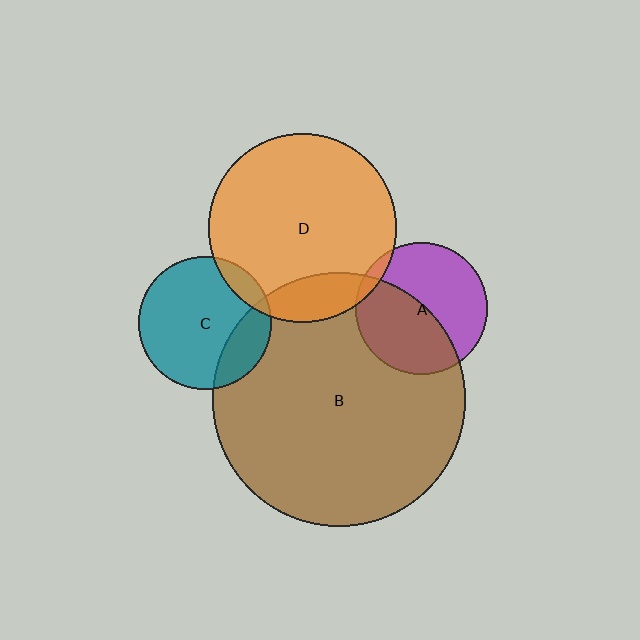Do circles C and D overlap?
Yes.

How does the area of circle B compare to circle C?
Approximately 3.7 times.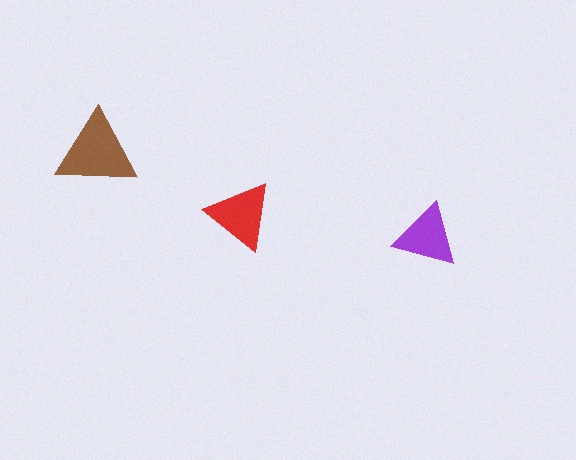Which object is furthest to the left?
The brown triangle is leftmost.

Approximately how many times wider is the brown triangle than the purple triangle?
About 1.5 times wider.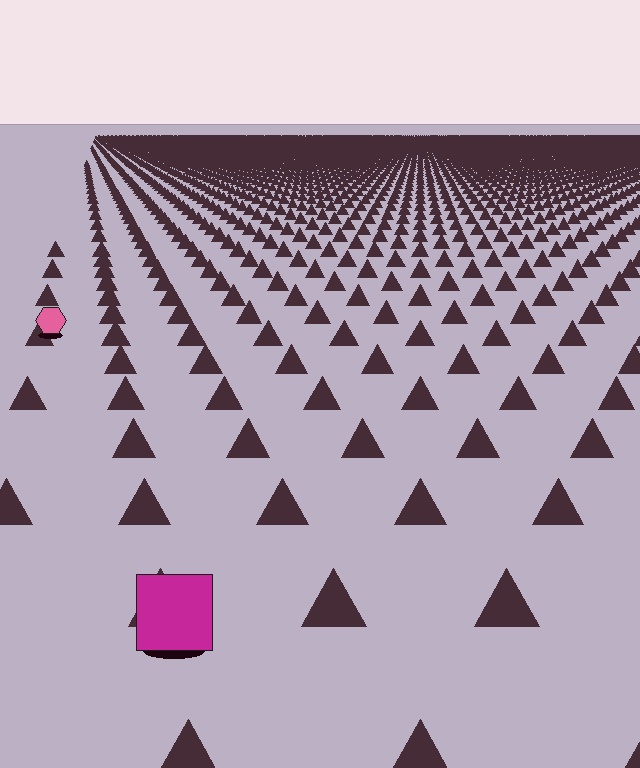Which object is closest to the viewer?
The magenta square is closest. The texture marks near it are larger and more spread out.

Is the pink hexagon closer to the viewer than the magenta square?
No. The magenta square is closer — you can tell from the texture gradient: the ground texture is coarser near it.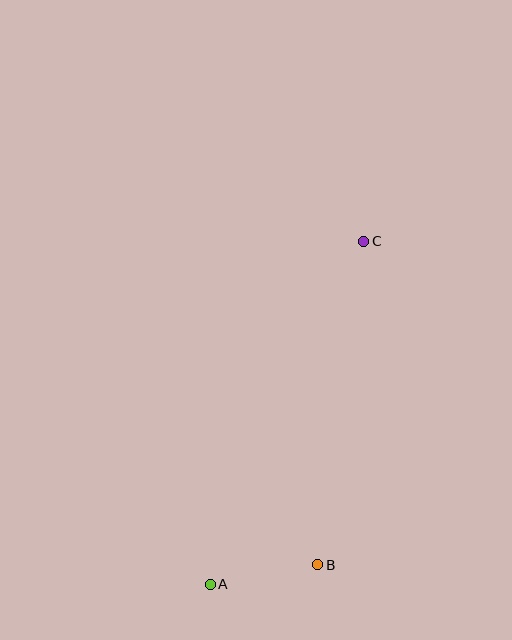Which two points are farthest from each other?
Points A and C are farthest from each other.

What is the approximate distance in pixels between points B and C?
The distance between B and C is approximately 327 pixels.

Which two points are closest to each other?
Points A and B are closest to each other.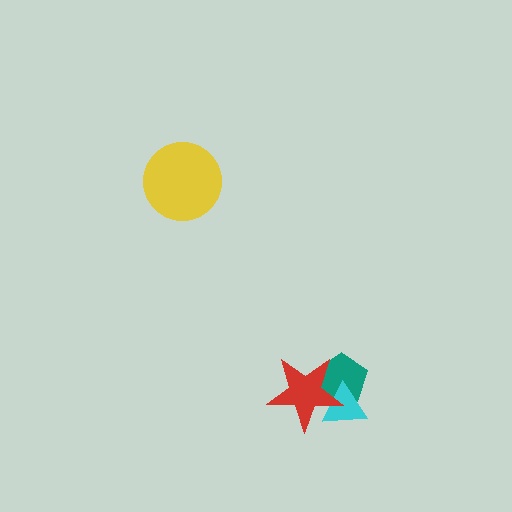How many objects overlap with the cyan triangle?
2 objects overlap with the cyan triangle.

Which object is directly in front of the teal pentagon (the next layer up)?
The cyan triangle is directly in front of the teal pentagon.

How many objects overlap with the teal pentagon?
2 objects overlap with the teal pentagon.